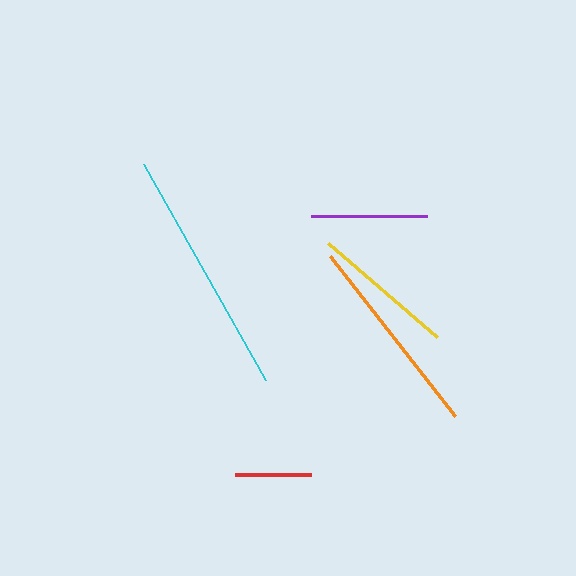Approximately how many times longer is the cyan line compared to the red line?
The cyan line is approximately 3.3 times the length of the red line.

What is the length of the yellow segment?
The yellow segment is approximately 144 pixels long.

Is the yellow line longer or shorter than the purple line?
The yellow line is longer than the purple line.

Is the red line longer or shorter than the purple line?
The purple line is longer than the red line.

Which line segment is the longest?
The cyan line is the longest at approximately 248 pixels.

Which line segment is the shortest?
The red line is the shortest at approximately 75 pixels.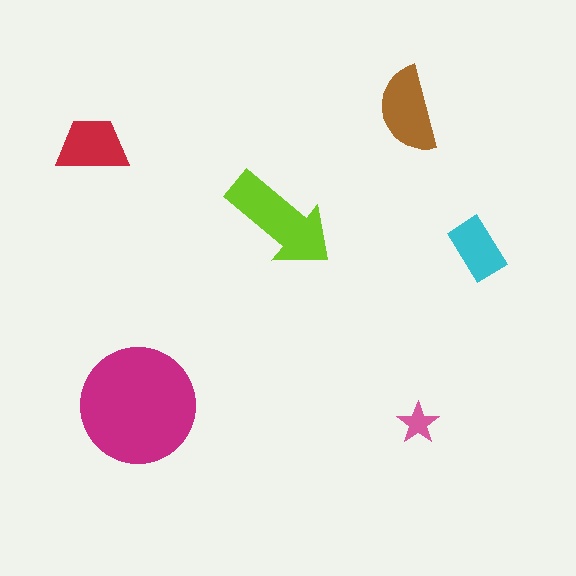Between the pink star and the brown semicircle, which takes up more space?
The brown semicircle.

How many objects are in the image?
There are 6 objects in the image.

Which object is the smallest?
The pink star.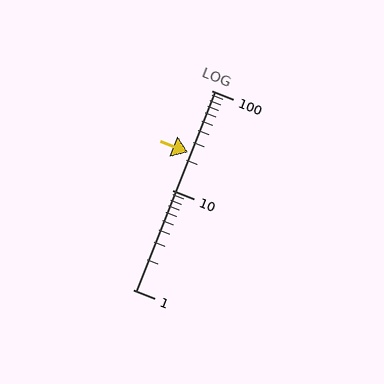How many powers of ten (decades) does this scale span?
The scale spans 2 decades, from 1 to 100.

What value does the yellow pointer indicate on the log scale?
The pointer indicates approximately 24.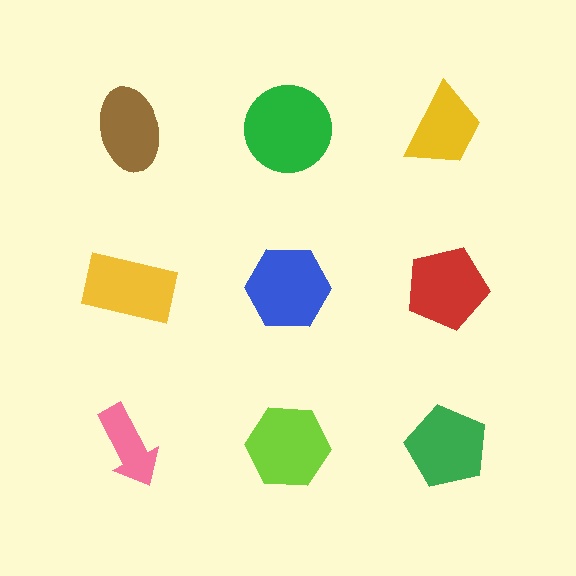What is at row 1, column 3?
A yellow trapezoid.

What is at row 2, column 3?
A red pentagon.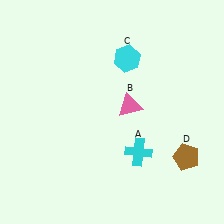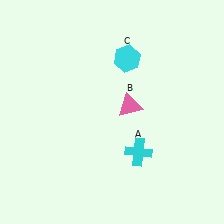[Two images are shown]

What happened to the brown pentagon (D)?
The brown pentagon (D) was removed in Image 2. It was in the bottom-right area of Image 1.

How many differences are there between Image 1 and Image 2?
There is 1 difference between the two images.